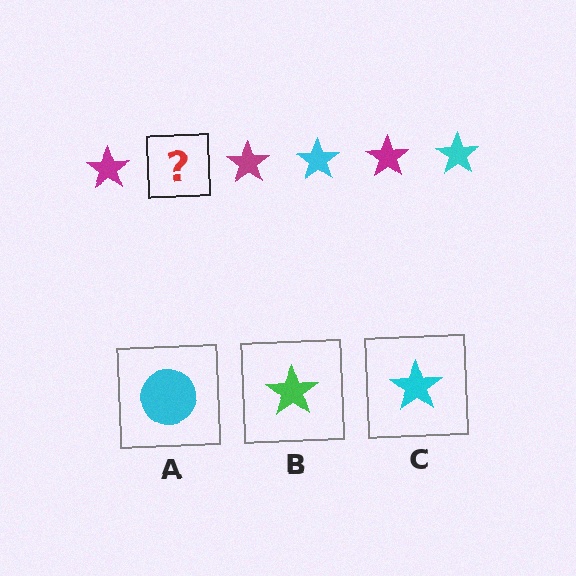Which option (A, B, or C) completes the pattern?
C.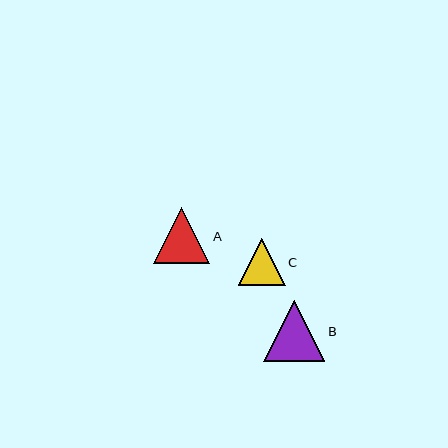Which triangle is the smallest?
Triangle C is the smallest with a size of approximately 46 pixels.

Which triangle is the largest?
Triangle B is the largest with a size of approximately 61 pixels.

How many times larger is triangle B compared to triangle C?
Triangle B is approximately 1.3 times the size of triangle C.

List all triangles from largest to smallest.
From largest to smallest: B, A, C.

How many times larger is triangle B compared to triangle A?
Triangle B is approximately 1.1 times the size of triangle A.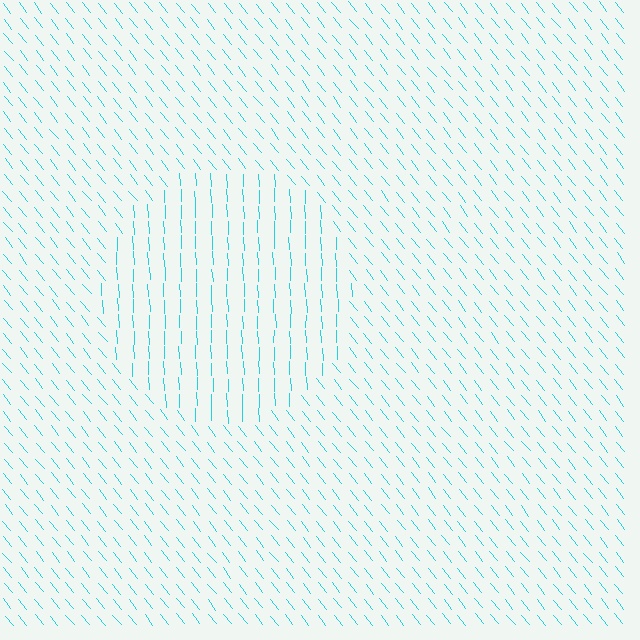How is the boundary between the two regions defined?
The boundary is defined purely by a change in line orientation (approximately 36 degrees difference). All lines are the same color and thickness.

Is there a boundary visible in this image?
Yes, there is a texture boundary formed by a change in line orientation.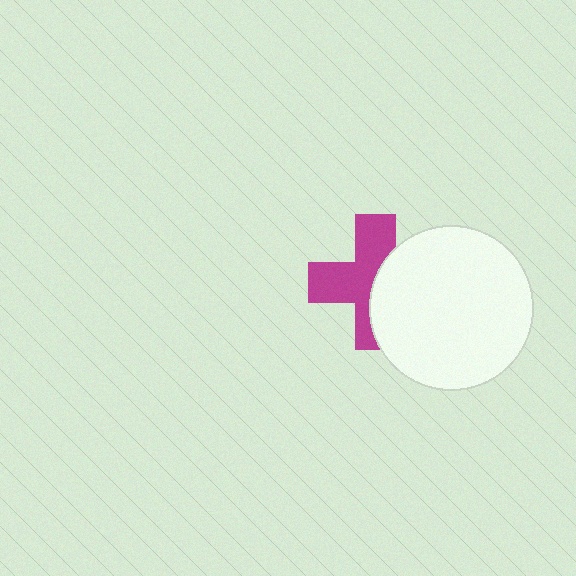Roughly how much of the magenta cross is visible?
About half of it is visible (roughly 57%).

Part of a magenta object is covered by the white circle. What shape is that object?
It is a cross.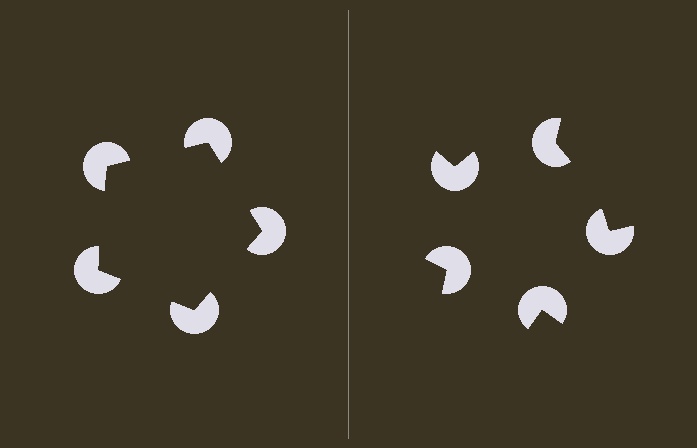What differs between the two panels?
The pac-man discs are positioned identically on both sides; only the wedge orientations differ. On the left they align to a pentagon; on the right they are misaligned.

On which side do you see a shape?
An illusory pentagon appears on the left side. On the right side the wedge cuts are rotated, so no coherent shape forms.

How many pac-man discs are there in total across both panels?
10 — 5 on each side.